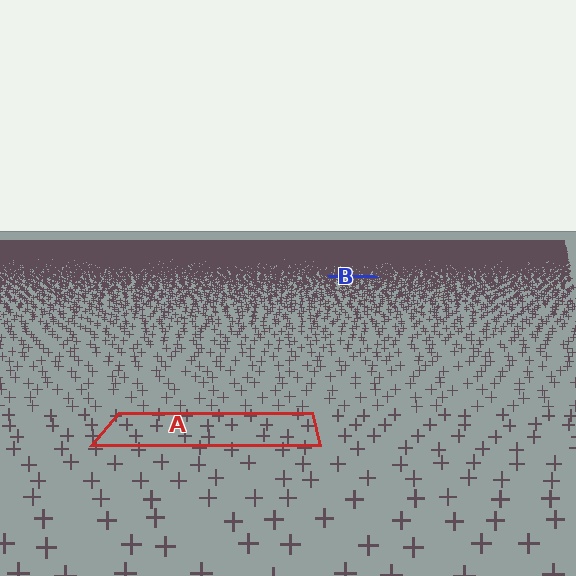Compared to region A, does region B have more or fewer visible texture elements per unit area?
Region B has more texture elements per unit area — they are packed more densely because it is farther away.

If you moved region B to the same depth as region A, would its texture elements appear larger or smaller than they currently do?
They would appear larger. At a closer depth, the same texture elements are projected at a bigger on-screen size.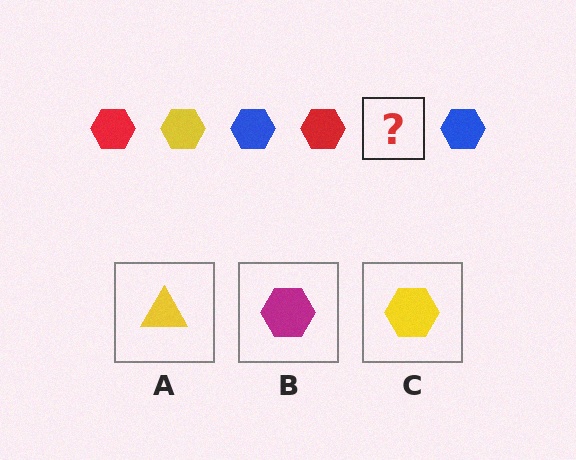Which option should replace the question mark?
Option C.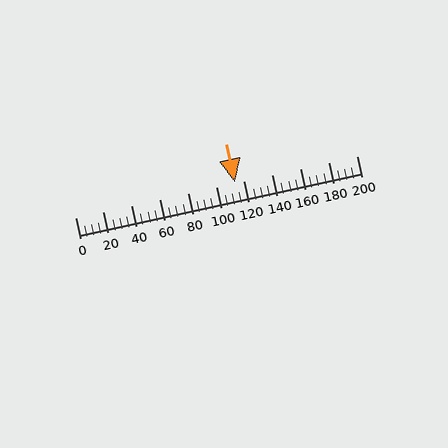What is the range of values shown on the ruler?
The ruler shows values from 0 to 200.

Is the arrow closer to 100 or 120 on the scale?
The arrow is closer to 120.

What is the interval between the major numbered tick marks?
The major tick marks are spaced 20 units apart.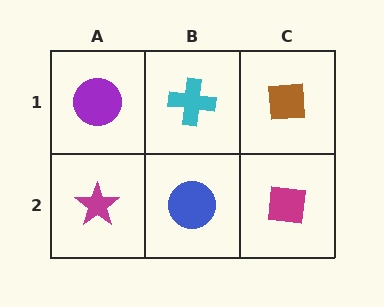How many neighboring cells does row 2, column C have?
2.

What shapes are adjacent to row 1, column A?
A magenta star (row 2, column A), a cyan cross (row 1, column B).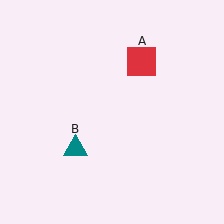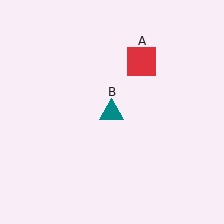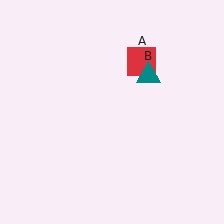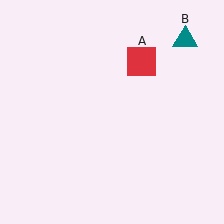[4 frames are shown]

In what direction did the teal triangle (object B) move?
The teal triangle (object B) moved up and to the right.